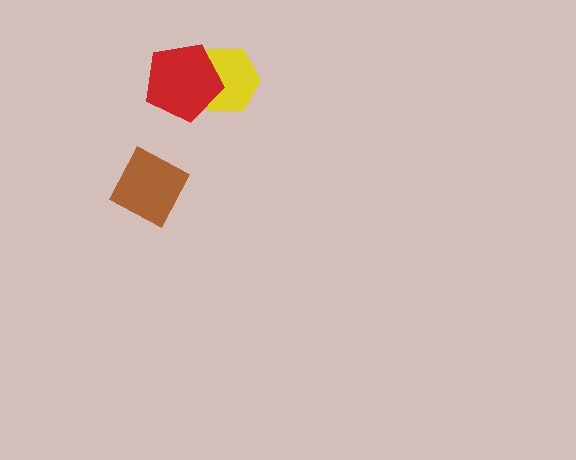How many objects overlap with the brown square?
0 objects overlap with the brown square.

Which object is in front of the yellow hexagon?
The red pentagon is in front of the yellow hexagon.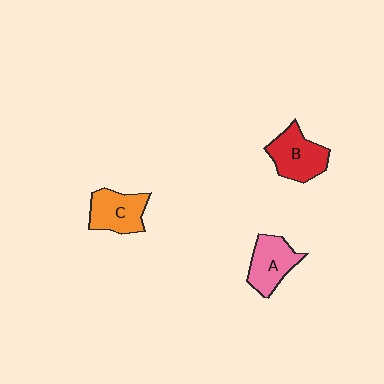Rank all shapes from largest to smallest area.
From largest to smallest: B (red), C (orange), A (pink).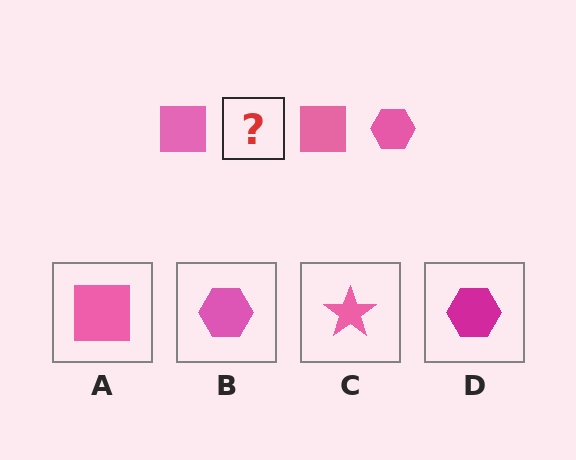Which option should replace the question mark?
Option B.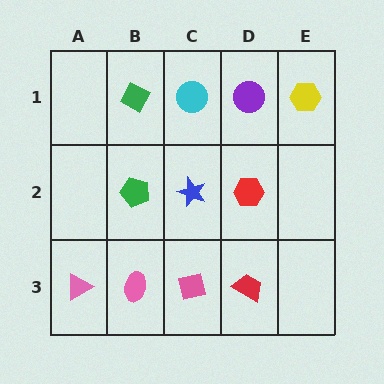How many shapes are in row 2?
3 shapes.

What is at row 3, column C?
A pink square.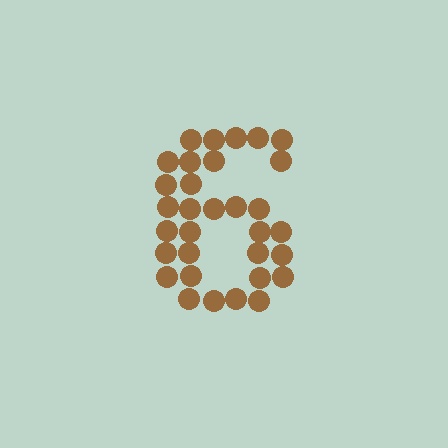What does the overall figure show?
The overall figure shows the digit 6.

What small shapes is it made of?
It is made of small circles.